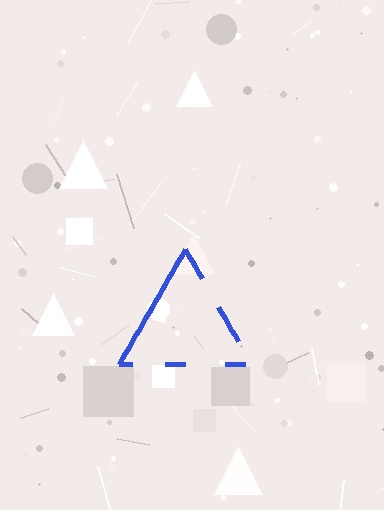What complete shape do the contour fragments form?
The contour fragments form a triangle.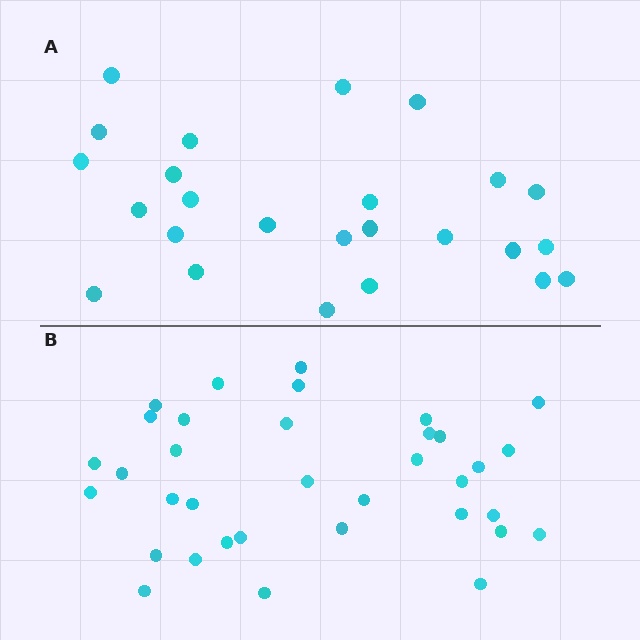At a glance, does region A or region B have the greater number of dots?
Region B (the bottom region) has more dots.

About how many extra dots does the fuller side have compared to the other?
Region B has roughly 10 or so more dots than region A.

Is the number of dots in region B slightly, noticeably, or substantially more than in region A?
Region B has noticeably more, but not dramatically so. The ratio is roughly 1.4 to 1.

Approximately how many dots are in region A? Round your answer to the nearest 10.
About 20 dots. (The exact count is 25, which rounds to 20.)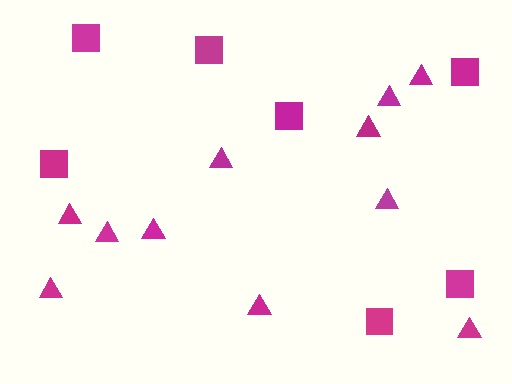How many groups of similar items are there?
There are 2 groups: one group of squares (7) and one group of triangles (11).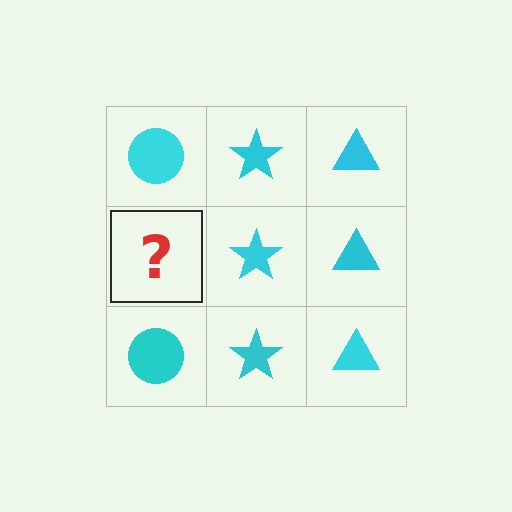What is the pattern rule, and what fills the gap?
The rule is that each column has a consistent shape. The gap should be filled with a cyan circle.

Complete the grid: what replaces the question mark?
The question mark should be replaced with a cyan circle.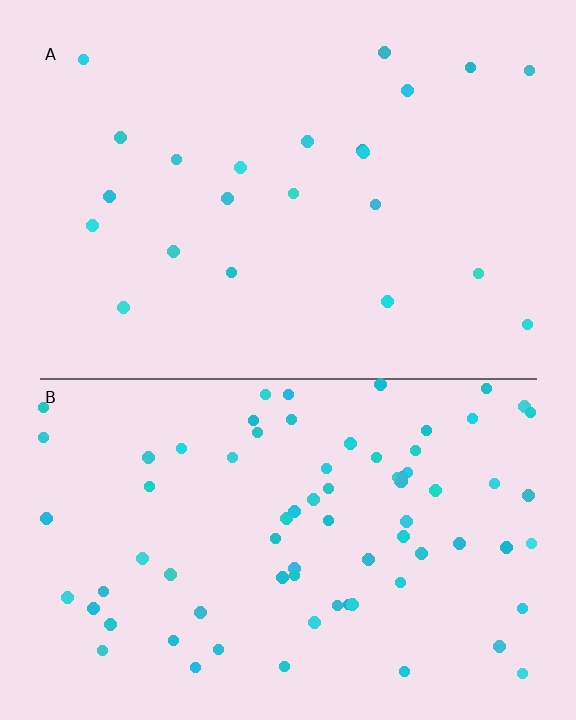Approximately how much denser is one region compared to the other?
Approximately 3.4× — region B over region A.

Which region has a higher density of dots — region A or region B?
B (the bottom).